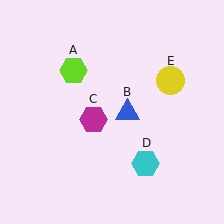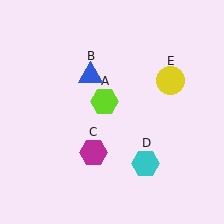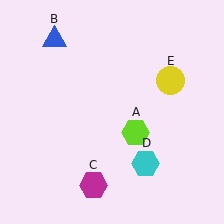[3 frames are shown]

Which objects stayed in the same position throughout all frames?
Cyan hexagon (object D) and yellow circle (object E) remained stationary.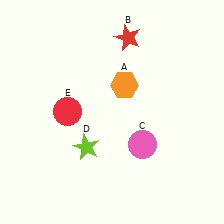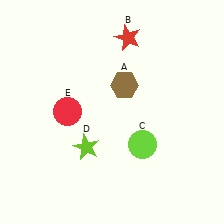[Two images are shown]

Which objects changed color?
A changed from orange to brown. C changed from pink to lime.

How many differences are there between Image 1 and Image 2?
There are 2 differences between the two images.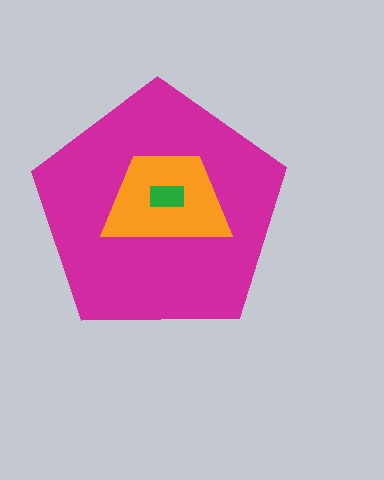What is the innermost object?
The green rectangle.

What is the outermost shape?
The magenta pentagon.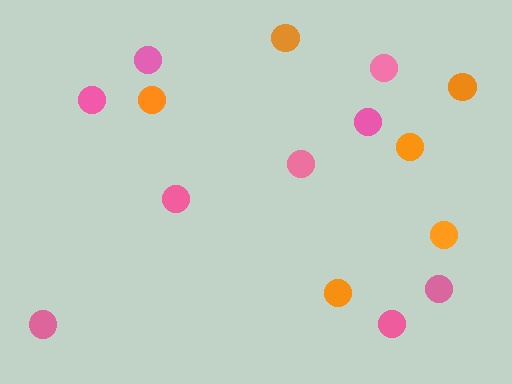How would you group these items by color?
There are 2 groups: one group of orange circles (6) and one group of pink circles (9).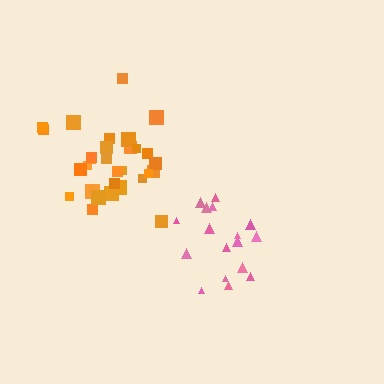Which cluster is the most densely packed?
Orange.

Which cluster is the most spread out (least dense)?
Pink.